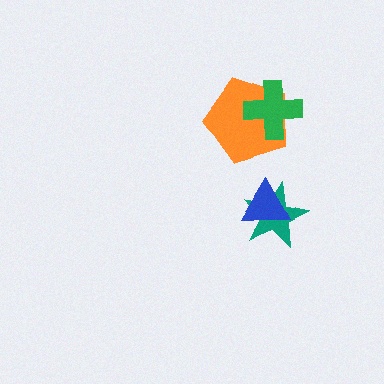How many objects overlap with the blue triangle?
1 object overlaps with the blue triangle.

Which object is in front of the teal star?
The blue triangle is in front of the teal star.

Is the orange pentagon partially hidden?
Yes, it is partially covered by another shape.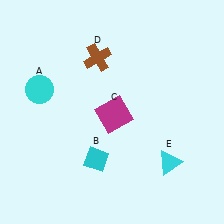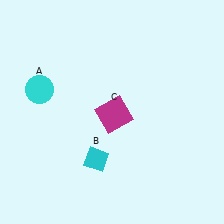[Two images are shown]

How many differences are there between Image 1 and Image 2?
There are 2 differences between the two images.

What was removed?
The cyan triangle (E), the brown cross (D) were removed in Image 2.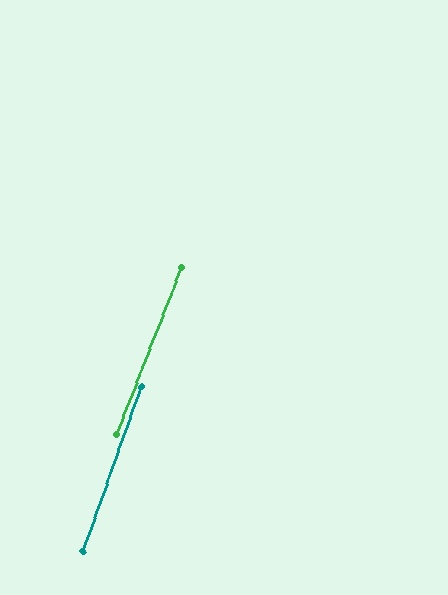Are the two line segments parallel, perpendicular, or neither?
Parallel — their directions differ by only 1.3°.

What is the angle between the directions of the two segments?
Approximately 1 degree.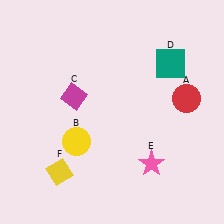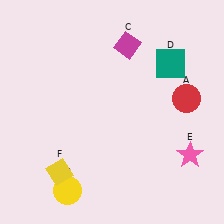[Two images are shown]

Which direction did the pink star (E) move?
The pink star (E) moved right.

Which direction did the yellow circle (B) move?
The yellow circle (B) moved down.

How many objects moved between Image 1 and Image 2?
3 objects moved between the two images.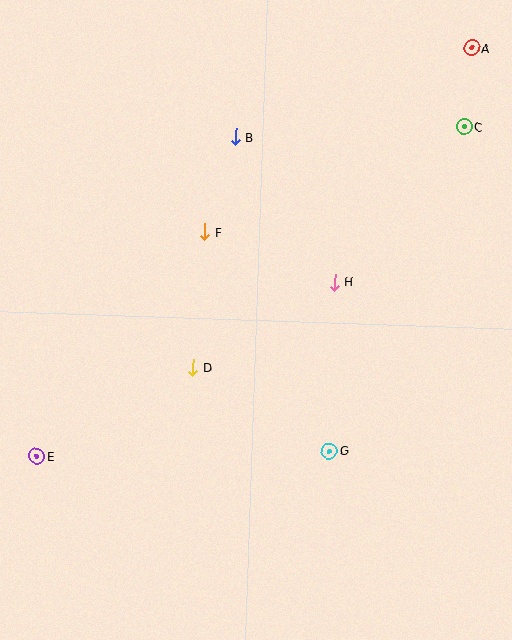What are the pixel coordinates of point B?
Point B is at (236, 137).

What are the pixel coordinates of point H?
Point H is at (334, 282).